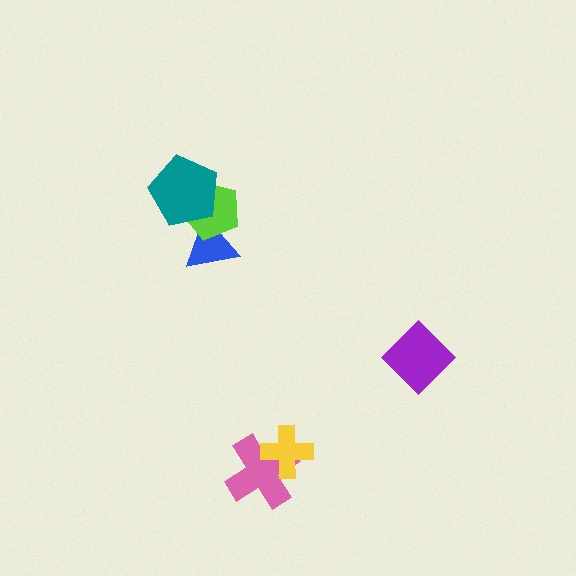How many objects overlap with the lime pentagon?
2 objects overlap with the lime pentagon.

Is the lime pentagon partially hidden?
Yes, it is partially covered by another shape.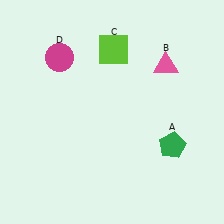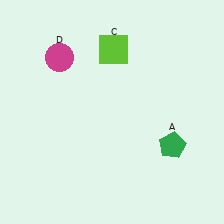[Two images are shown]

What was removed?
The pink triangle (B) was removed in Image 2.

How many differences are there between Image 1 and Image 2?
There is 1 difference between the two images.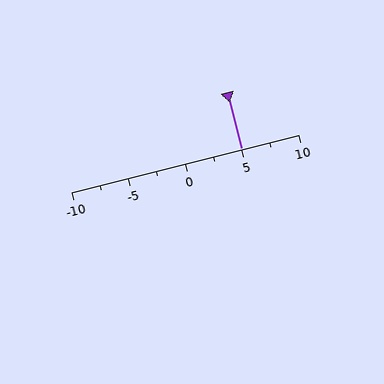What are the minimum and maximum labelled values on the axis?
The axis runs from -10 to 10.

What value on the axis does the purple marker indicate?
The marker indicates approximately 5.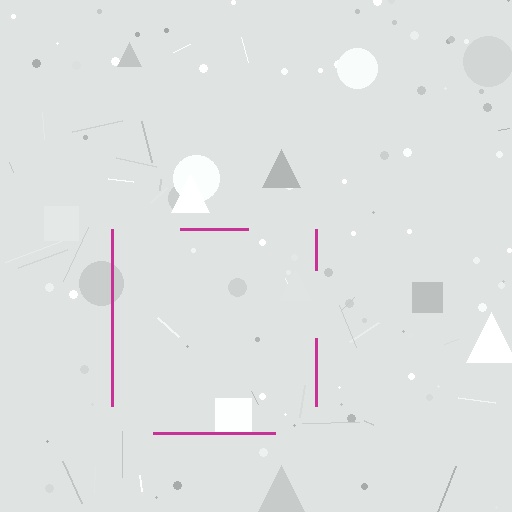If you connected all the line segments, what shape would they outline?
They would outline a square.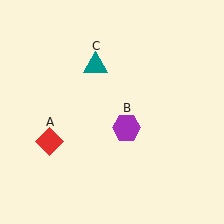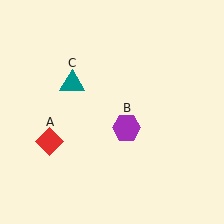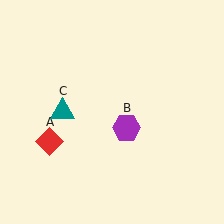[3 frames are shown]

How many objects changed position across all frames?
1 object changed position: teal triangle (object C).